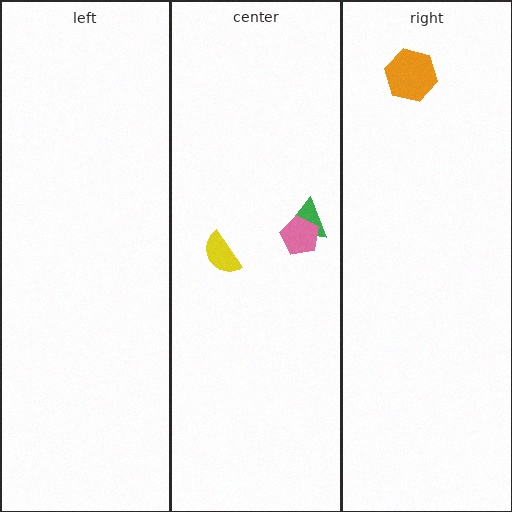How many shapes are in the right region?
1.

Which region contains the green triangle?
The center region.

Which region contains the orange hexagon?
The right region.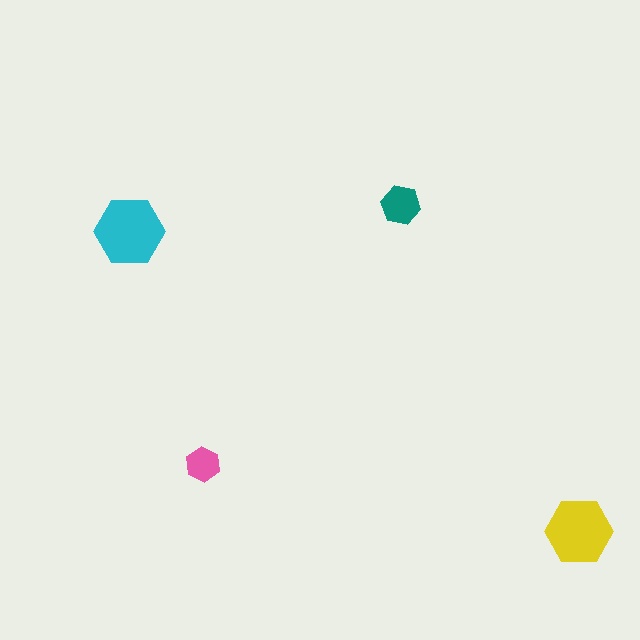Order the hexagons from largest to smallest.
the cyan one, the yellow one, the teal one, the pink one.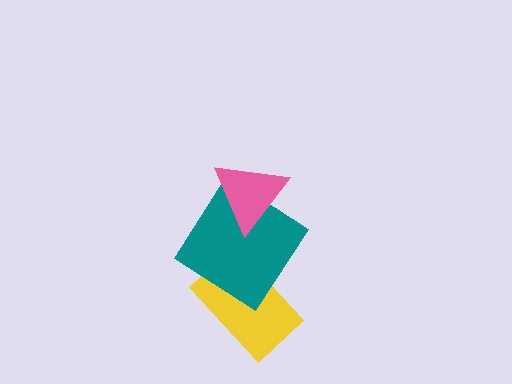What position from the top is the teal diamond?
The teal diamond is 2nd from the top.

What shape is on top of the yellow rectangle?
The teal diamond is on top of the yellow rectangle.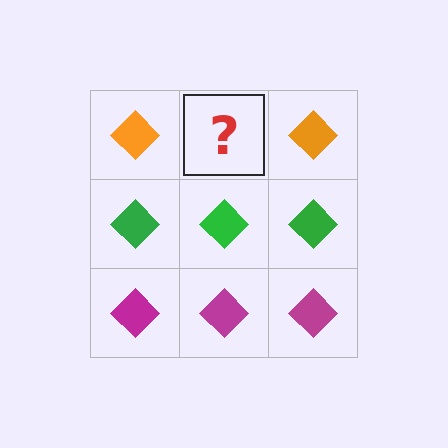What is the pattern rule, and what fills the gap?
The rule is that each row has a consistent color. The gap should be filled with an orange diamond.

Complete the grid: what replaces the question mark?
The question mark should be replaced with an orange diamond.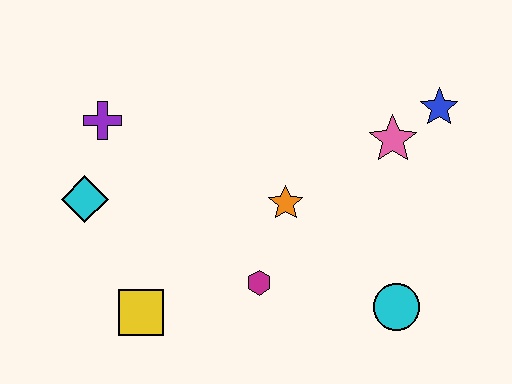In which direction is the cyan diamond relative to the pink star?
The cyan diamond is to the left of the pink star.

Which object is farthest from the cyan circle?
The purple cross is farthest from the cyan circle.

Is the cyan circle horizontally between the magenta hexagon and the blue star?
Yes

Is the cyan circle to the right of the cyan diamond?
Yes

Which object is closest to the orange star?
The magenta hexagon is closest to the orange star.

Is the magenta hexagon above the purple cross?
No